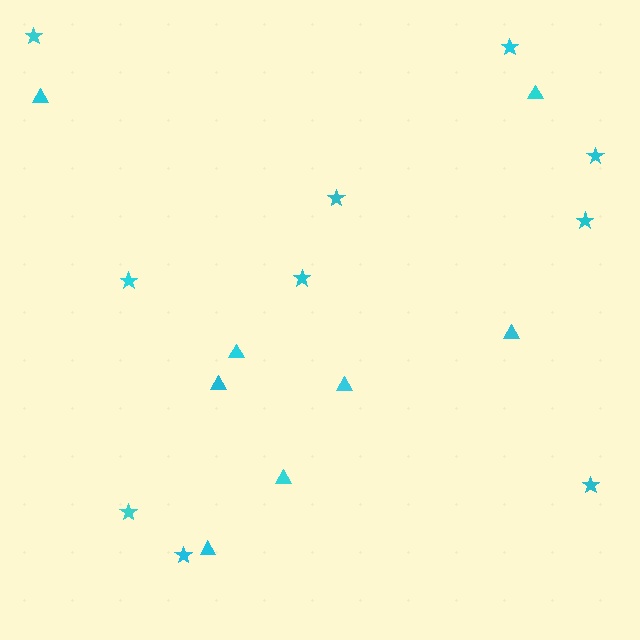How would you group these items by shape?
There are 2 groups: one group of triangles (8) and one group of stars (10).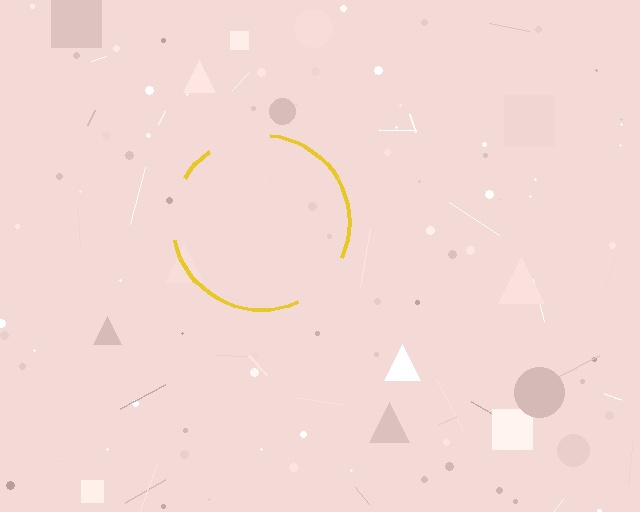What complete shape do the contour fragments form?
The contour fragments form a circle.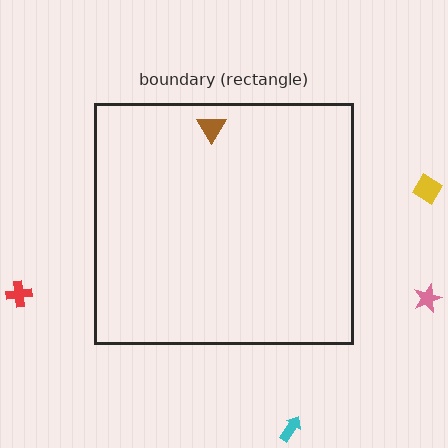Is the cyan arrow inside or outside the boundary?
Outside.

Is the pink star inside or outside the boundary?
Outside.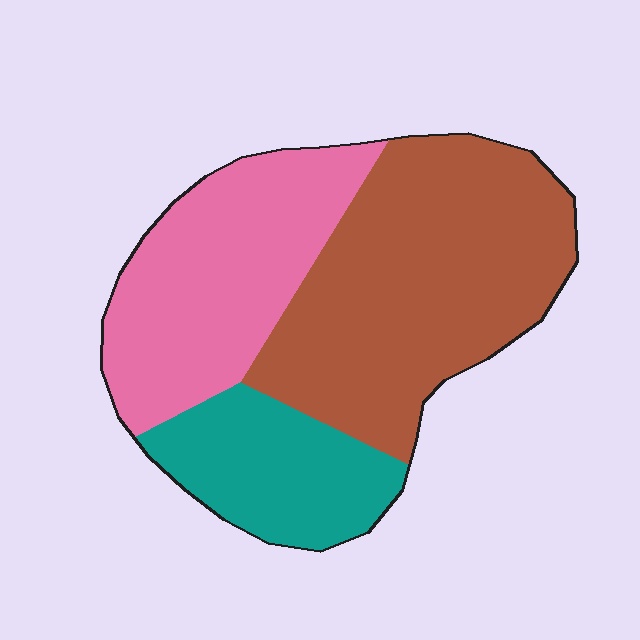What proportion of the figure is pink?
Pink takes up about one third (1/3) of the figure.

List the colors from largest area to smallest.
From largest to smallest: brown, pink, teal.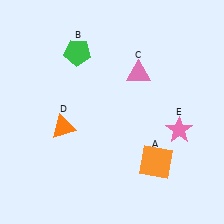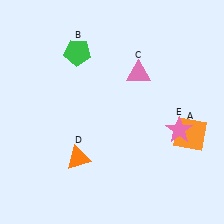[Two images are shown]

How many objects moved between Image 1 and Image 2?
2 objects moved between the two images.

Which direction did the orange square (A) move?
The orange square (A) moved right.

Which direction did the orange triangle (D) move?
The orange triangle (D) moved down.